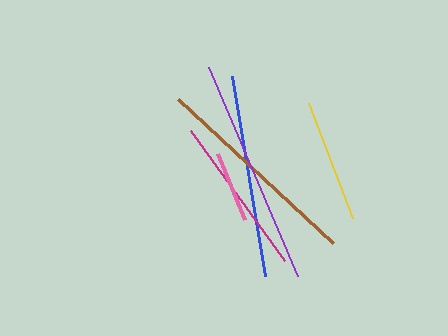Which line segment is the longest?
The purple line is the longest at approximately 227 pixels.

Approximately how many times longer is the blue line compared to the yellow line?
The blue line is approximately 1.6 times the length of the yellow line.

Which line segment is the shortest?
The pink line is the shortest at approximately 71 pixels.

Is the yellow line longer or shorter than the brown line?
The brown line is longer than the yellow line.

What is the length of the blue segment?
The blue segment is approximately 202 pixels long.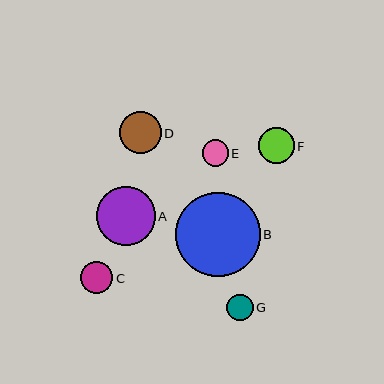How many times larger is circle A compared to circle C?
Circle A is approximately 1.8 times the size of circle C.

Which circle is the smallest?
Circle E is the smallest with a size of approximately 26 pixels.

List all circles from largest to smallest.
From largest to smallest: B, A, D, F, C, G, E.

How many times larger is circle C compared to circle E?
Circle C is approximately 1.2 times the size of circle E.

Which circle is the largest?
Circle B is the largest with a size of approximately 84 pixels.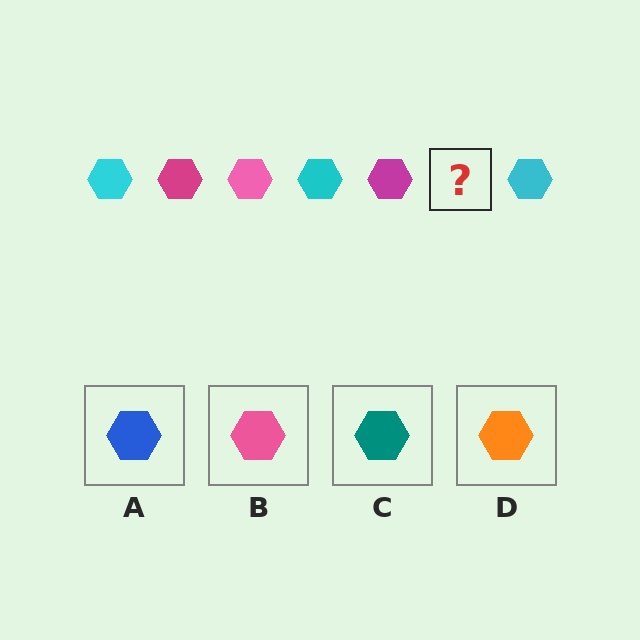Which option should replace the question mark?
Option B.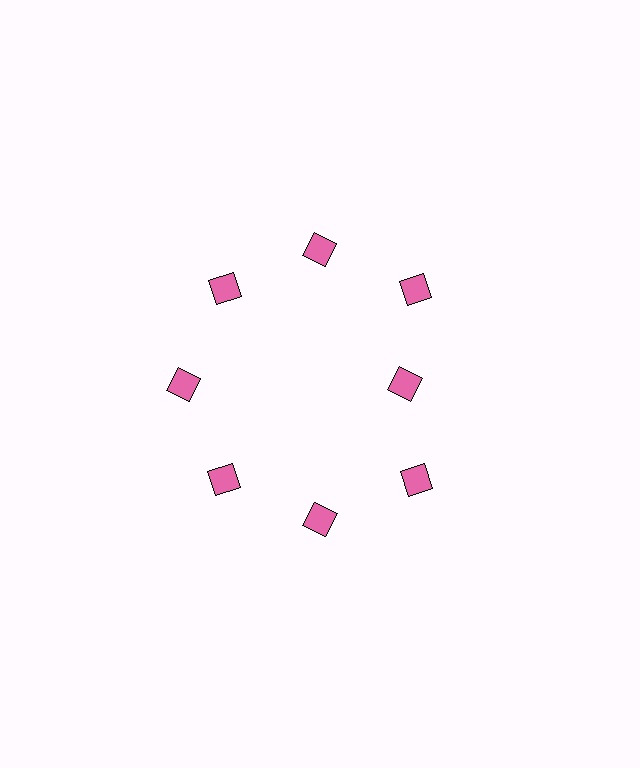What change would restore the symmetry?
The symmetry would be restored by moving it outward, back onto the ring so that all 8 diamonds sit at equal angles and equal distance from the center.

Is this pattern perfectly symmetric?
No. The 8 pink diamonds are arranged in a ring, but one element near the 3 o'clock position is pulled inward toward the center, breaking the 8-fold rotational symmetry.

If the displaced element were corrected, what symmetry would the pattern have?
It would have 8-fold rotational symmetry — the pattern would map onto itself every 45 degrees.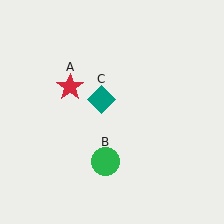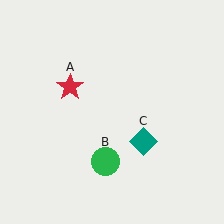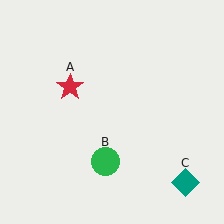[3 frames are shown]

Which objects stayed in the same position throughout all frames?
Red star (object A) and green circle (object B) remained stationary.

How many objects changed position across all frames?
1 object changed position: teal diamond (object C).